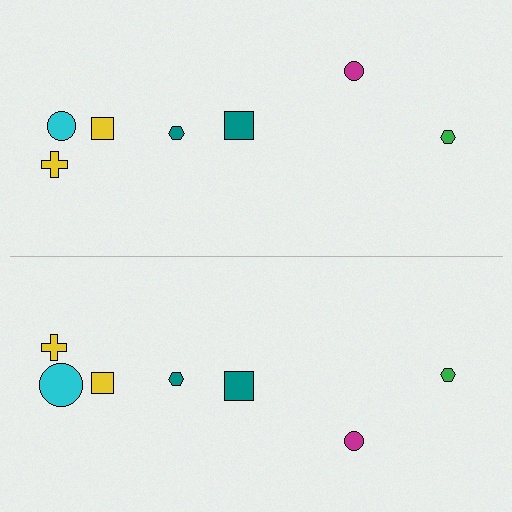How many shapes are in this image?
There are 14 shapes in this image.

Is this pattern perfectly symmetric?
No, the pattern is not perfectly symmetric. The cyan circle on the bottom side has a different size than its mirror counterpart.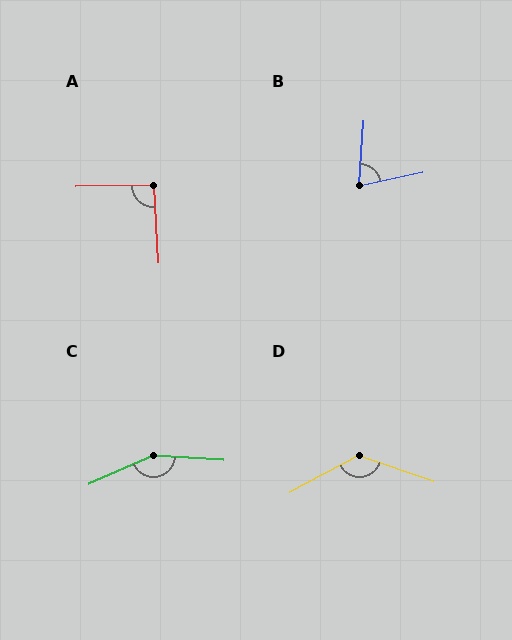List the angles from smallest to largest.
B (74°), A (92°), D (132°), C (153°).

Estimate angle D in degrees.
Approximately 132 degrees.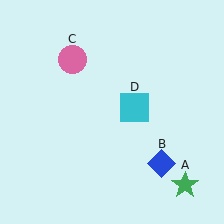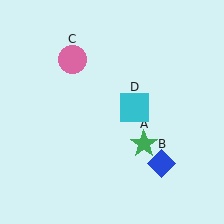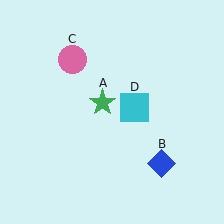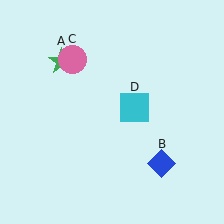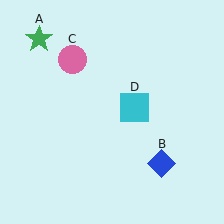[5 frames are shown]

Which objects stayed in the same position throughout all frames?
Blue diamond (object B) and pink circle (object C) and cyan square (object D) remained stationary.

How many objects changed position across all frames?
1 object changed position: green star (object A).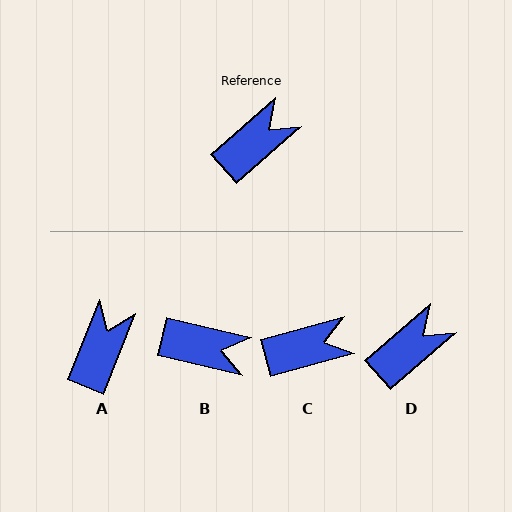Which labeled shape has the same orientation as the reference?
D.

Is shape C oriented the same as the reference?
No, it is off by about 26 degrees.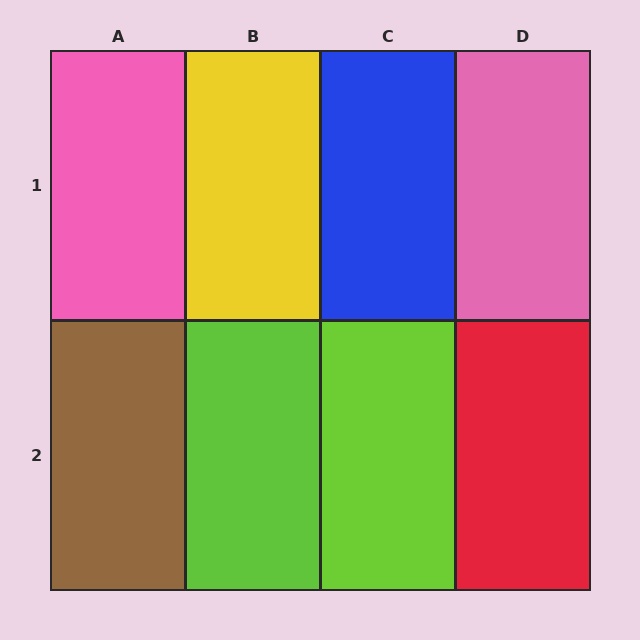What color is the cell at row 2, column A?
Brown.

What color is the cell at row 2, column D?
Red.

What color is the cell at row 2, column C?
Lime.